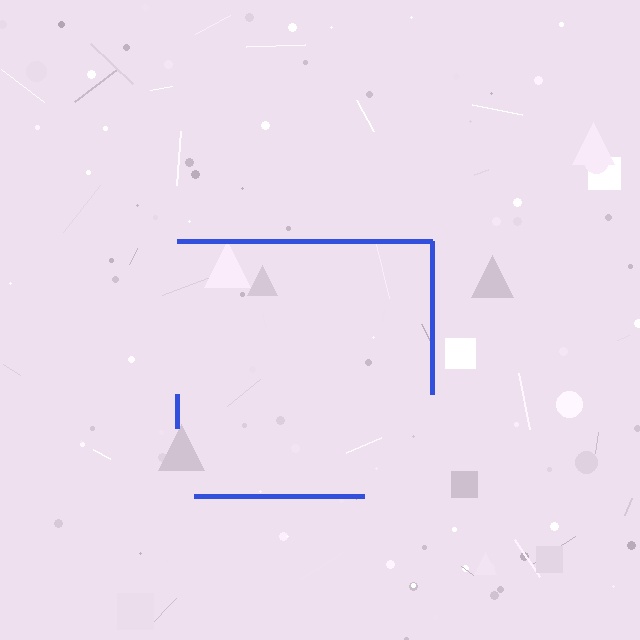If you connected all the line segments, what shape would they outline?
They would outline a square.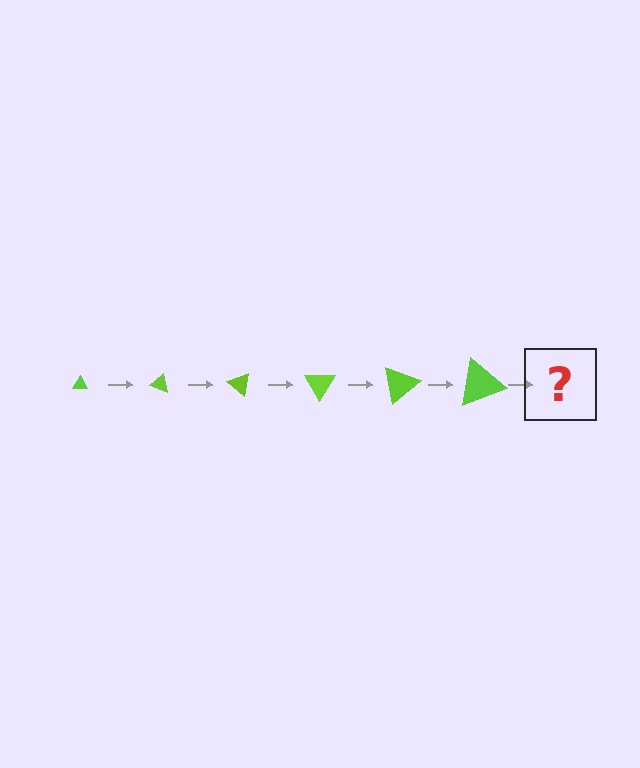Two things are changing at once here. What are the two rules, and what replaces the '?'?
The two rules are that the triangle grows larger each step and it rotates 20 degrees each step. The '?' should be a triangle, larger than the previous one and rotated 120 degrees from the start.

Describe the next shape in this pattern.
It should be a triangle, larger than the previous one and rotated 120 degrees from the start.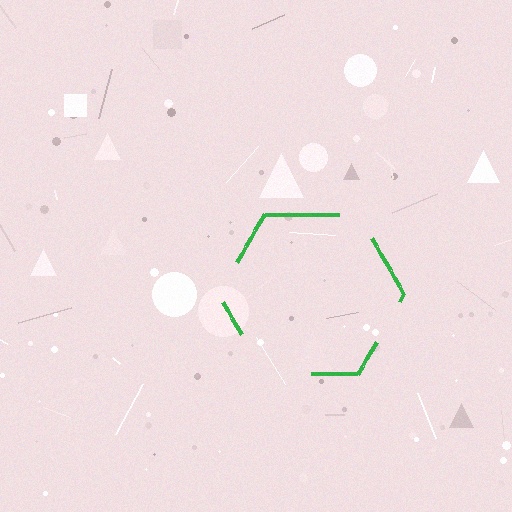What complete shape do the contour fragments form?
The contour fragments form a hexagon.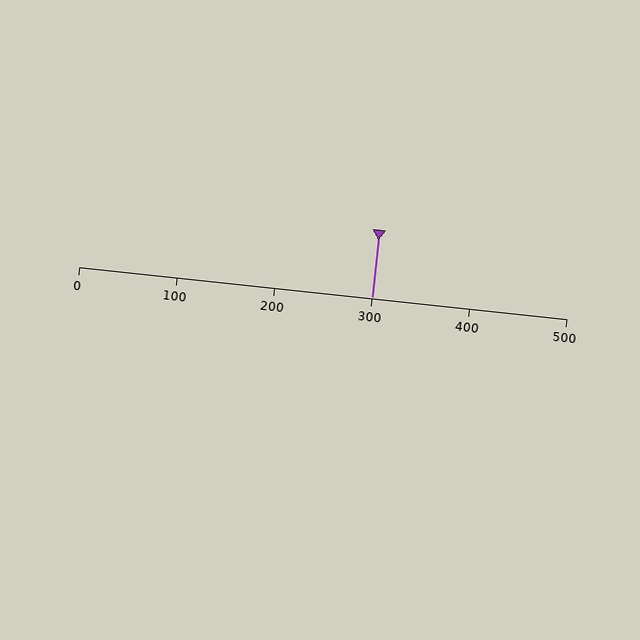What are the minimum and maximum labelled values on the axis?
The axis runs from 0 to 500.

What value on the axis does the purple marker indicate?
The marker indicates approximately 300.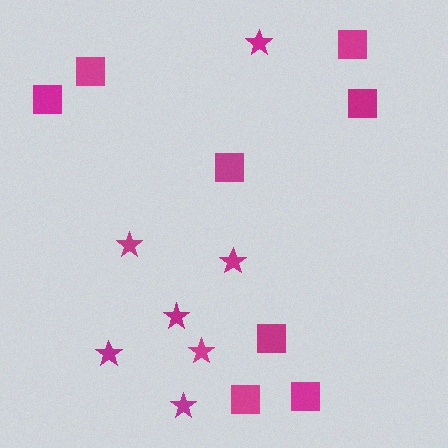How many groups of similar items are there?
There are 2 groups: one group of squares (8) and one group of stars (7).